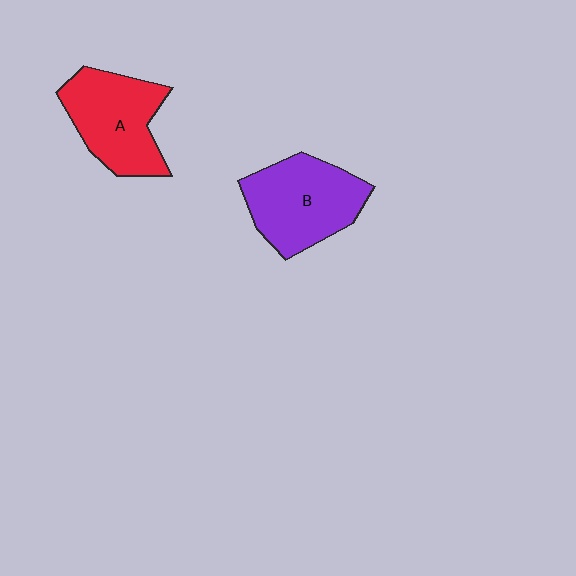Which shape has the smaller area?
Shape A (red).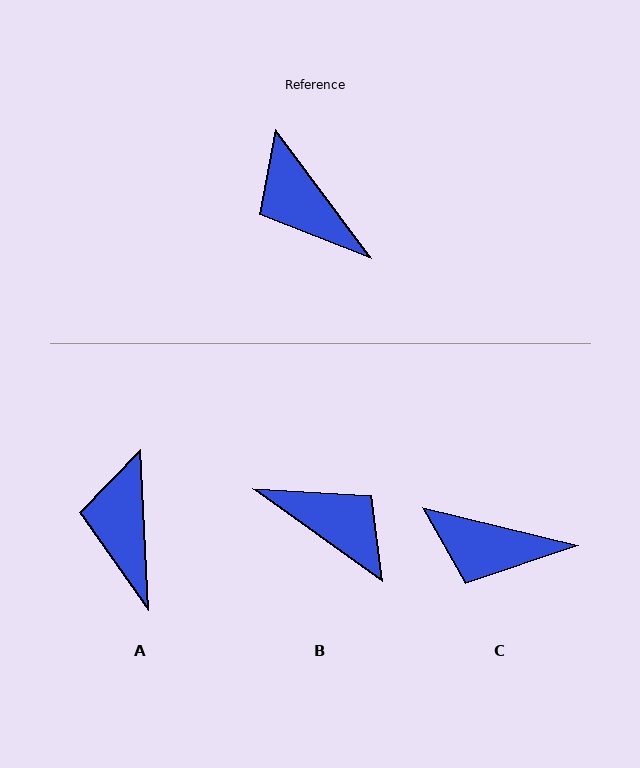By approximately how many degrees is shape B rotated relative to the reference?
Approximately 162 degrees clockwise.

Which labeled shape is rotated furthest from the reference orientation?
B, about 162 degrees away.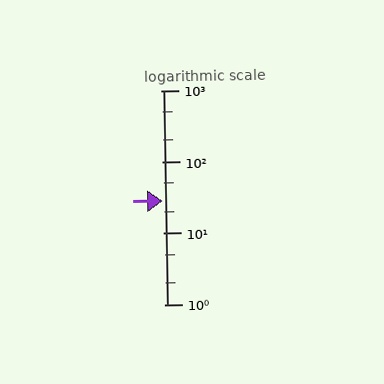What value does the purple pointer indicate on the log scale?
The pointer indicates approximately 28.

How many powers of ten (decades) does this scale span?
The scale spans 3 decades, from 1 to 1000.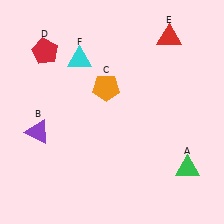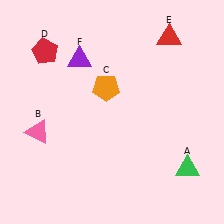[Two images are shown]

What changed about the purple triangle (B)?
In Image 1, B is purple. In Image 2, it changed to pink.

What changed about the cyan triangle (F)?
In Image 1, F is cyan. In Image 2, it changed to purple.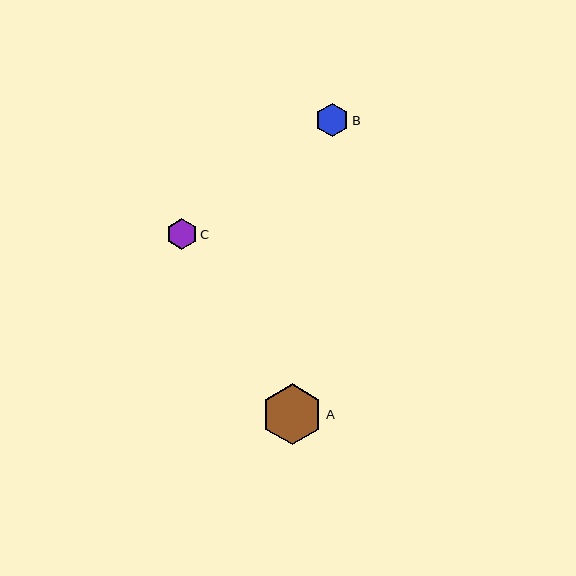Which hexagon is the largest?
Hexagon A is the largest with a size of approximately 61 pixels.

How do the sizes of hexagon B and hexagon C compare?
Hexagon B and hexagon C are approximately the same size.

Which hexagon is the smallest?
Hexagon C is the smallest with a size of approximately 31 pixels.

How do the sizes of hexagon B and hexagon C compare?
Hexagon B and hexagon C are approximately the same size.